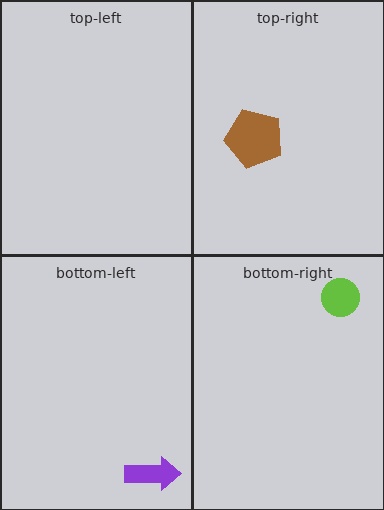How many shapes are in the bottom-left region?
1.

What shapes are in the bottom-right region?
The lime circle.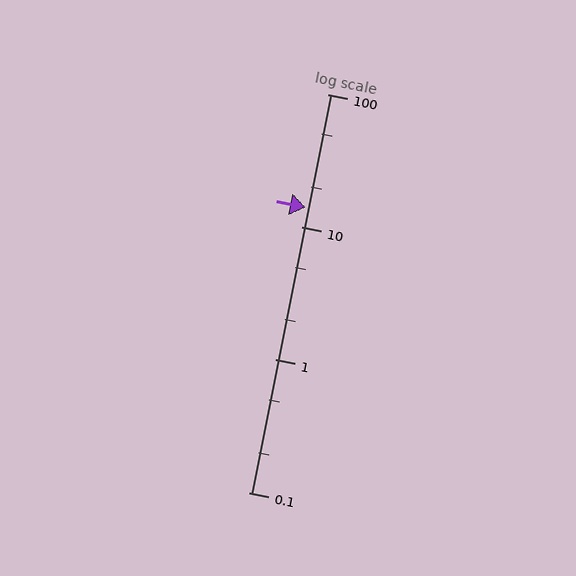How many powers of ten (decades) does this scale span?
The scale spans 3 decades, from 0.1 to 100.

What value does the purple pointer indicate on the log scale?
The pointer indicates approximately 14.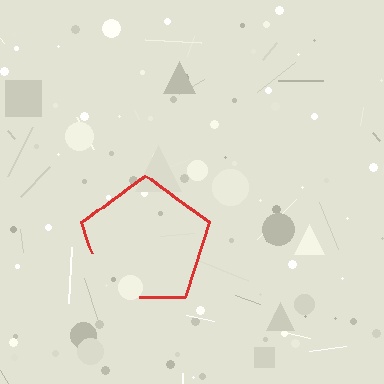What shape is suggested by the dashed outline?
The dashed outline suggests a pentagon.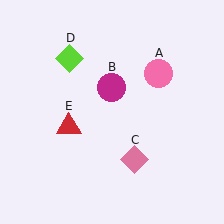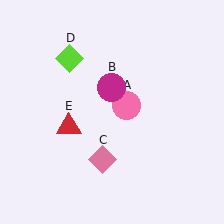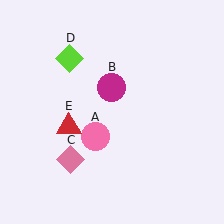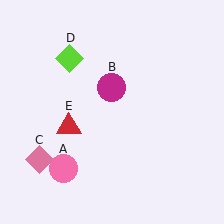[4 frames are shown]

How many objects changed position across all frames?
2 objects changed position: pink circle (object A), pink diamond (object C).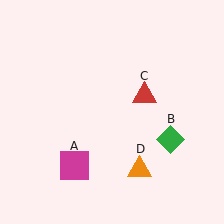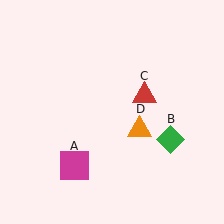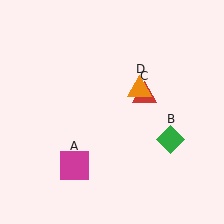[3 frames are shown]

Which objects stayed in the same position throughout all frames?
Magenta square (object A) and green diamond (object B) and red triangle (object C) remained stationary.